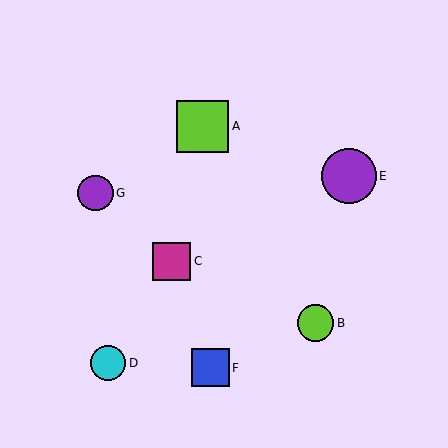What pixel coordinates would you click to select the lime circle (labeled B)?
Click at (316, 323) to select the lime circle B.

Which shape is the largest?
The purple circle (labeled E) is the largest.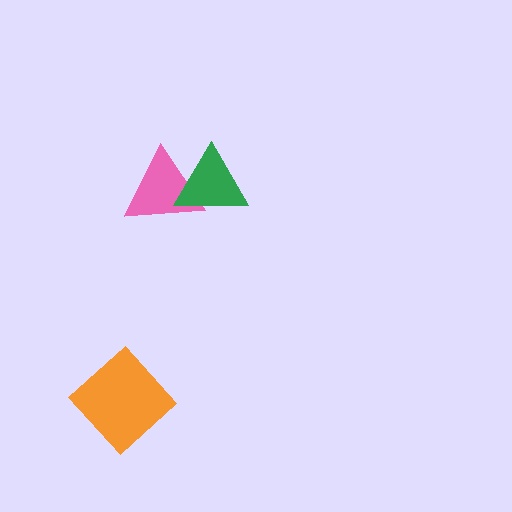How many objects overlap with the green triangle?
1 object overlaps with the green triangle.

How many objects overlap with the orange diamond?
0 objects overlap with the orange diamond.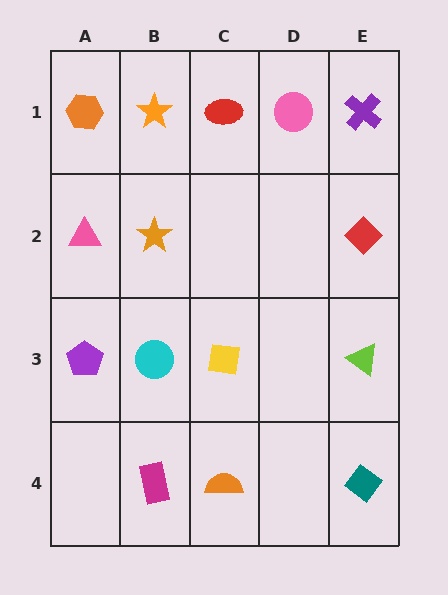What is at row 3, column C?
A yellow square.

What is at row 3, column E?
A lime triangle.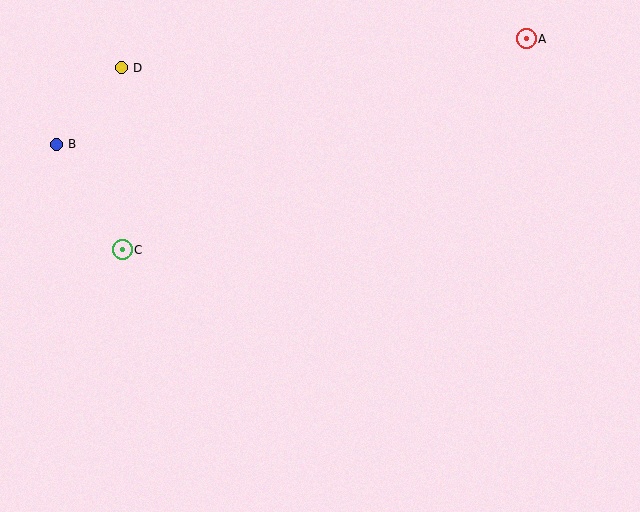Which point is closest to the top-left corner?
Point D is closest to the top-left corner.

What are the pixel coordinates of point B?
Point B is at (56, 144).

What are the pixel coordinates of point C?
Point C is at (122, 250).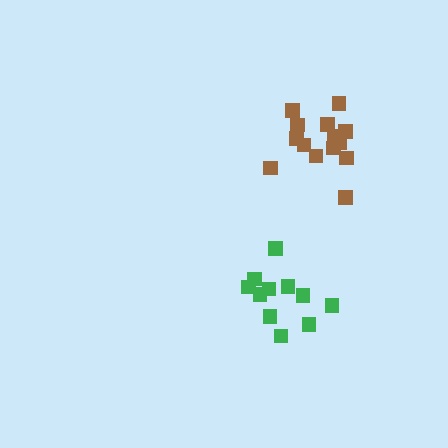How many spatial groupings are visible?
There are 2 spatial groupings.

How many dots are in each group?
Group 1: 15 dots, Group 2: 11 dots (26 total).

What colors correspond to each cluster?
The clusters are colored: brown, green.